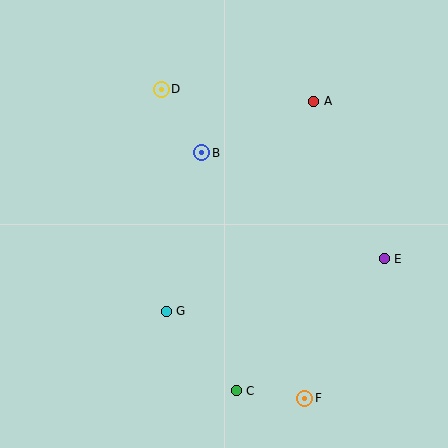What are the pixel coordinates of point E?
Point E is at (384, 259).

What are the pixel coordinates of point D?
Point D is at (161, 89).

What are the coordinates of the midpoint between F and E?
The midpoint between F and E is at (345, 328).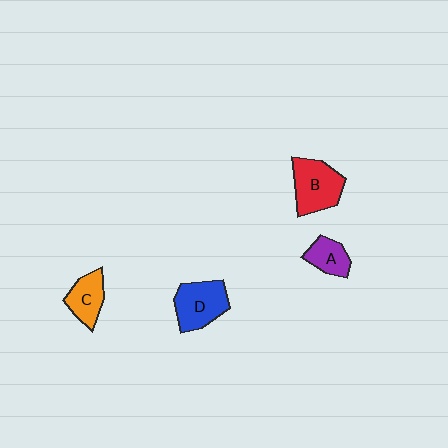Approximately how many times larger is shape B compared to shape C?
Approximately 1.5 times.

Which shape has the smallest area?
Shape A (purple).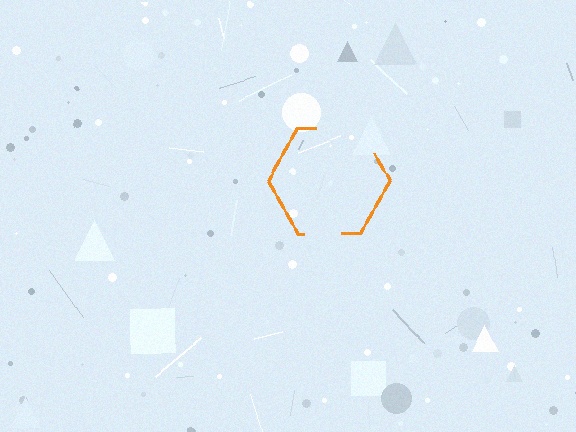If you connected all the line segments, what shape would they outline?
They would outline a hexagon.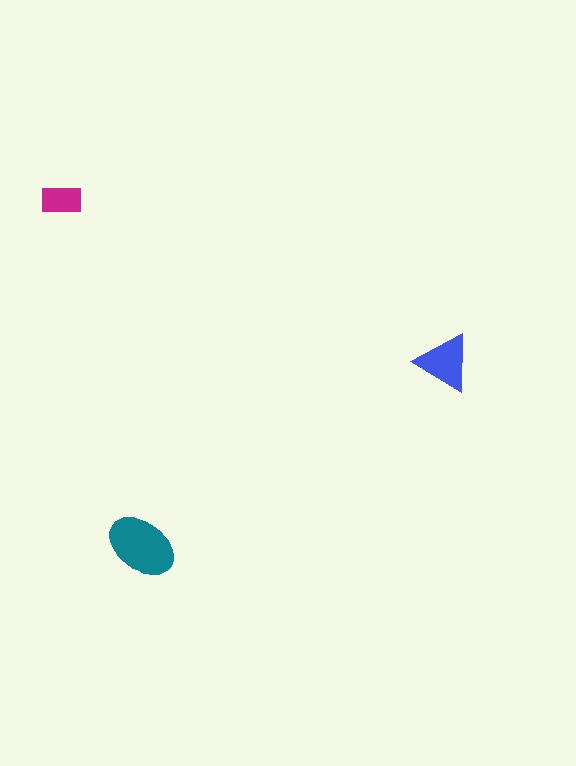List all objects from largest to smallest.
The teal ellipse, the blue triangle, the magenta rectangle.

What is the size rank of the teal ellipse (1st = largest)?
1st.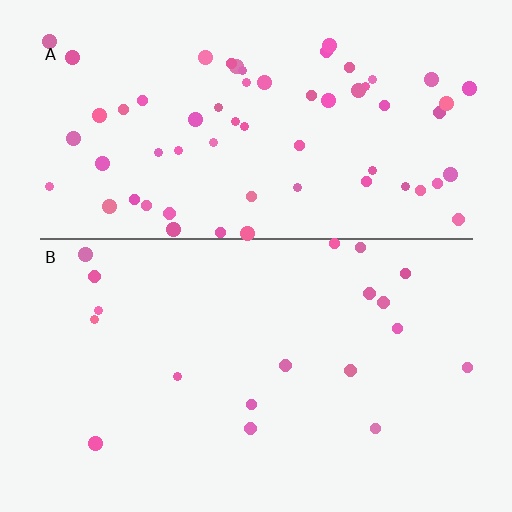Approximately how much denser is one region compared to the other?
Approximately 3.4× — region A over region B.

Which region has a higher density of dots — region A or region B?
A (the top).